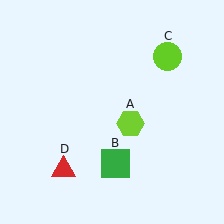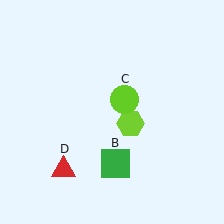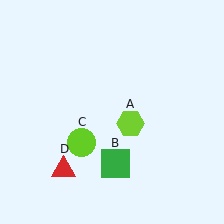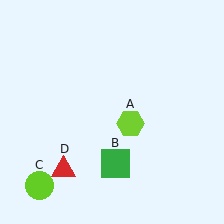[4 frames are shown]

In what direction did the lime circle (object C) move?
The lime circle (object C) moved down and to the left.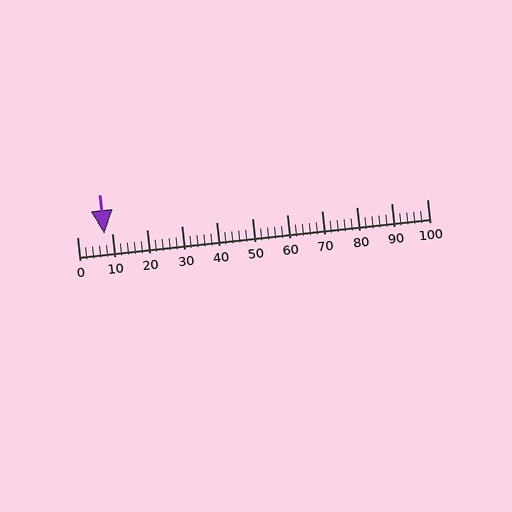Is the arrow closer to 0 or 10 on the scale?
The arrow is closer to 10.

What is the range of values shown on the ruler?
The ruler shows values from 0 to 100.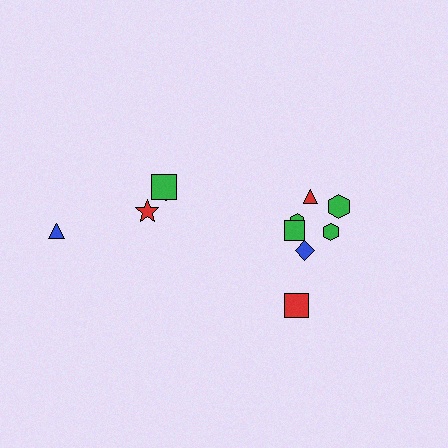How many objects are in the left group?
There are 4 objects.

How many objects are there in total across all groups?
There are 11 objects.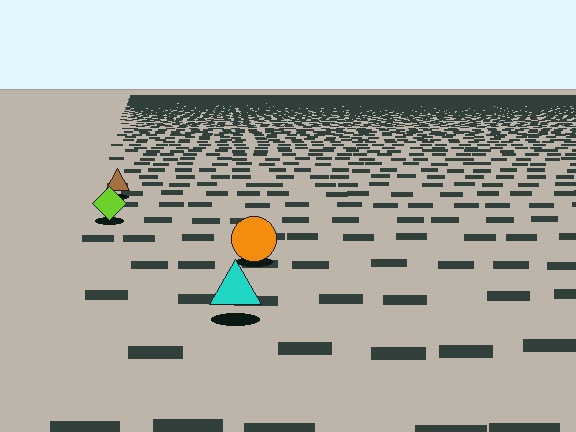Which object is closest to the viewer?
The cyan triangle is closest. The texture marks near it are larger and more spread out.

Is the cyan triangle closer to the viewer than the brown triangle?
Yes. The cyan triangle is closer — you can tell from the texture gradient: the ground texture is coarser near it.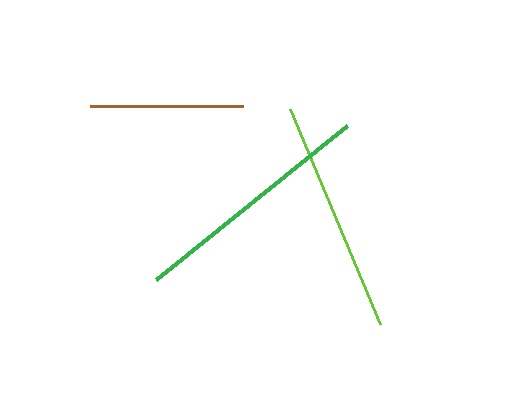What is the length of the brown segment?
The brown segment is approximately 153 pixels long.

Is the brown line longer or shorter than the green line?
The green line is longer than the brown line.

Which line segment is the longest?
The green line is the longest at approximately 245 pixels.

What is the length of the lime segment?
The lime segment is approximately 233 pixels long.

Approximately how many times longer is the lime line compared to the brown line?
The lime line is approximately 1.5 times the length of the brown line.